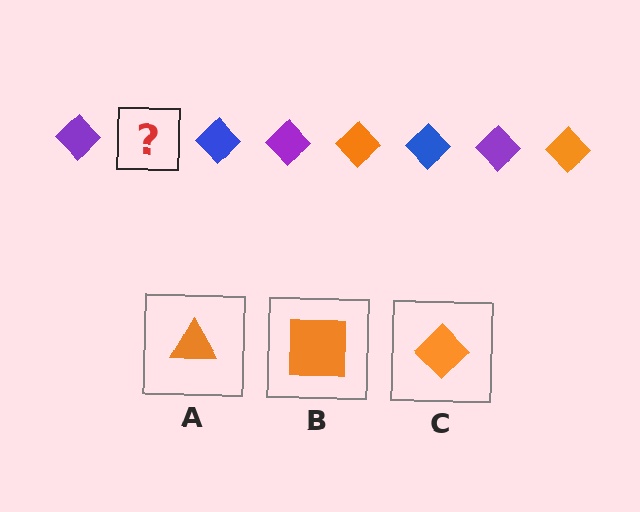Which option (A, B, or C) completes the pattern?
C.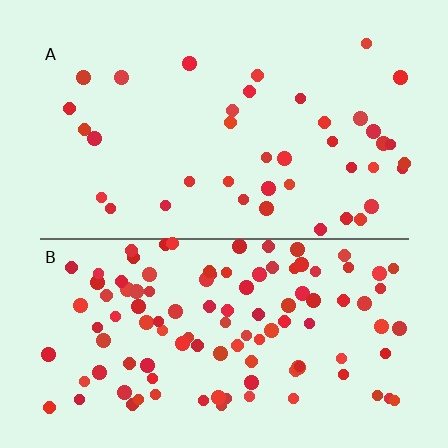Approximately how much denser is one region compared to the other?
Approximately 2.8× — region B over region A.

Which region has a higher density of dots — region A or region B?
B (the bottom).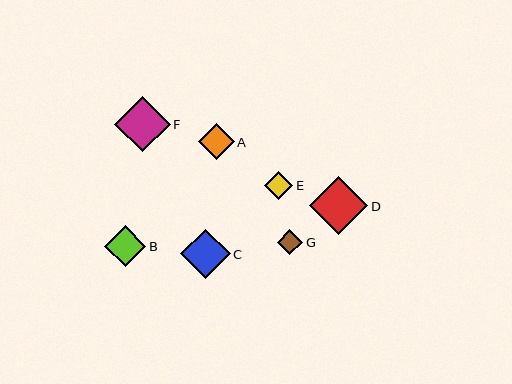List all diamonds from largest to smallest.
From largest to smallest: D, F, C, B, A, E, G.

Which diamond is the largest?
Diamond D is the largest with a size of approximately 58 pixels.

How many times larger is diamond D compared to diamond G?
Diamond D is approximately 2.3 times the size of diamond G.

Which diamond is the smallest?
Diamond G is the smallest with a size of approximately 25 pixels.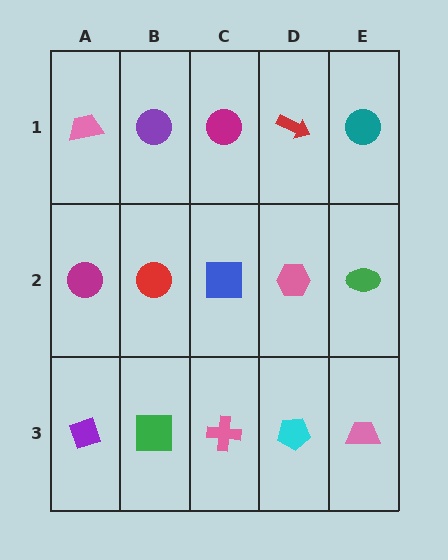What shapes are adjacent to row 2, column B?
A purple circle (row 1, column B), a green square (row 3, column B), a magenta circle (row 2, column A), a blue square (row 2, column C).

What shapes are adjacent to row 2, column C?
A magenta circle (row 1, column C), a pink cross (row 3, column C), a red circle (row 2, column B), a pink hexagon (row 2, column D).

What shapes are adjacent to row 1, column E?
A green ellipse (row 2, column E), a red arrow (row 1, column D).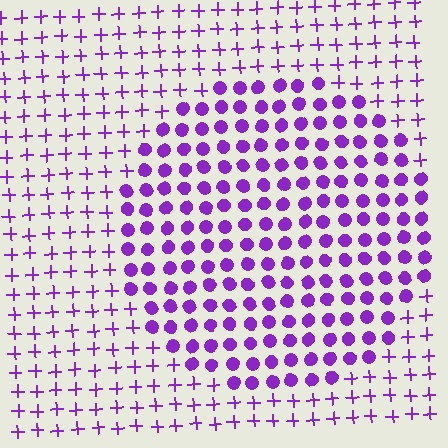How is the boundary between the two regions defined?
The boundary is defined by a change in element shape: circles inside vs. plus signs outside. All elements share the same color and spacing.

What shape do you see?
I see a circle.